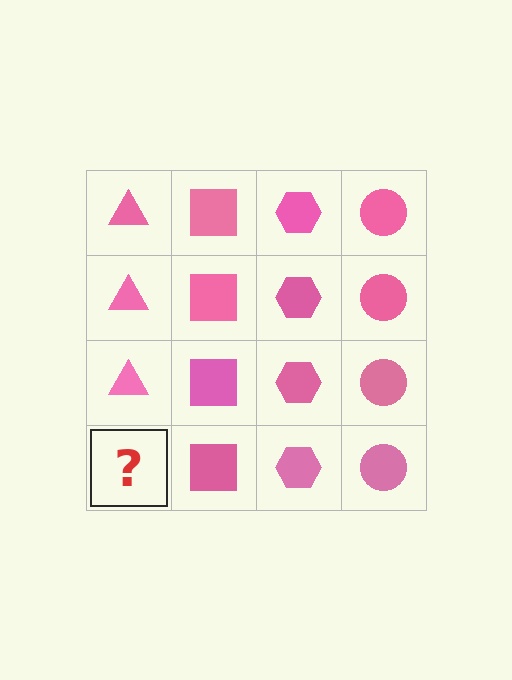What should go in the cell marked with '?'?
The missing cell should contain a pink triangle.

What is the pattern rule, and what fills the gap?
The rule is that each column has a consistent shape. The gap should be filled with a pink triangle.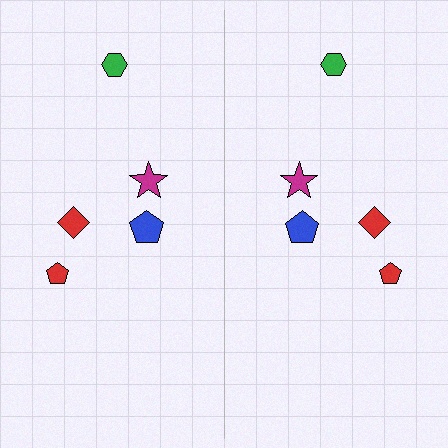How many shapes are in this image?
There are 10 shapes in this image.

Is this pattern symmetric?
Yes, this pattern has bilateral (reflection) symmetry.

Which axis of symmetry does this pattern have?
The pattern has a vertical axis of symmetry running through the center of the image.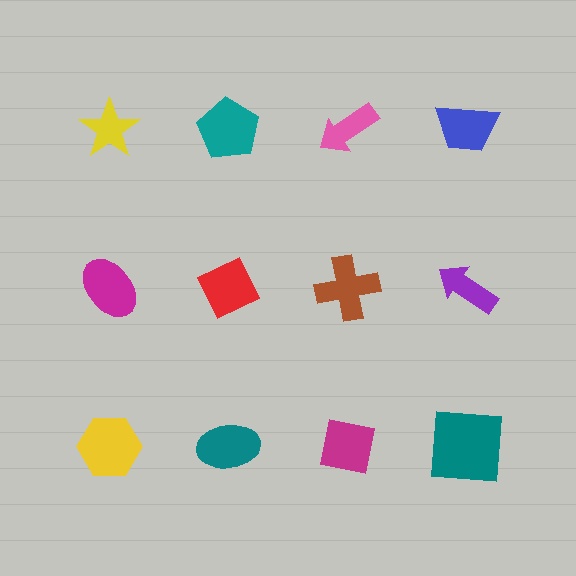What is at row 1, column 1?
A yellow star.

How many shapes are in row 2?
4 shapes.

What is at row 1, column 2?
A teal pentagon.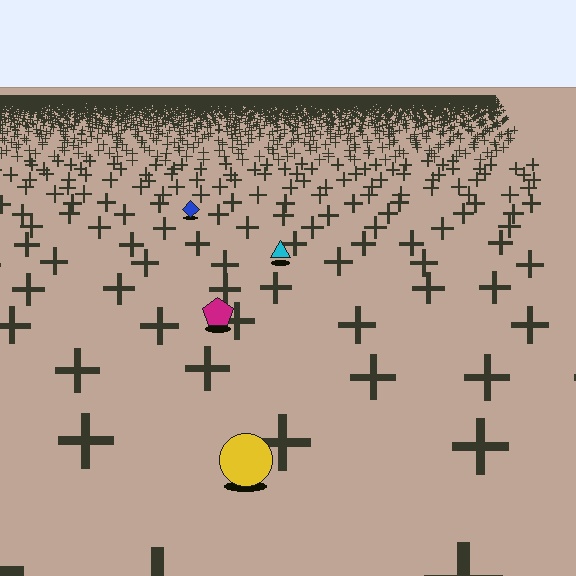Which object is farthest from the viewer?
The blue diamond is farthest from the viewer. It appears smaller and the ground texture around it is denser.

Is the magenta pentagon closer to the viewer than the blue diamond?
Yes. The magenta pentagon is closer — you can tell from the texture gradient: the ground texture is coarser near it.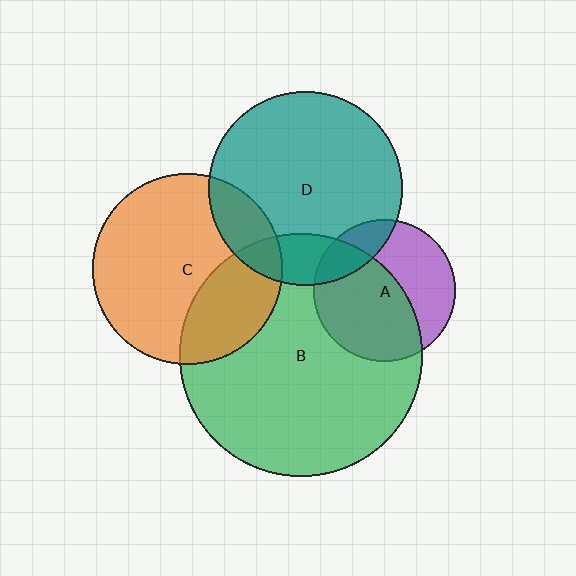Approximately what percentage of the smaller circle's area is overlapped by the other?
Approximately 60%.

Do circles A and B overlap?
Yes.